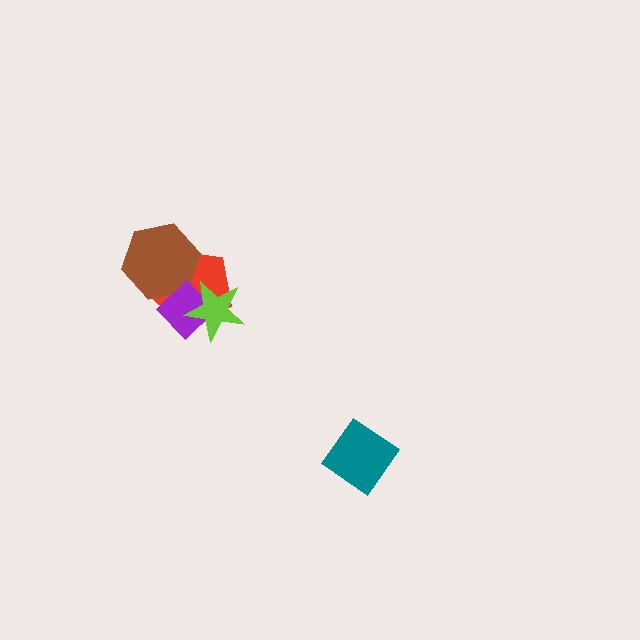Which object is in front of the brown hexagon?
The purple diamond is in front of the brown hexagon.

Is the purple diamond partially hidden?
Yes, it is partially covered by another shape.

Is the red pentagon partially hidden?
Yes, it is partially covered by another shape.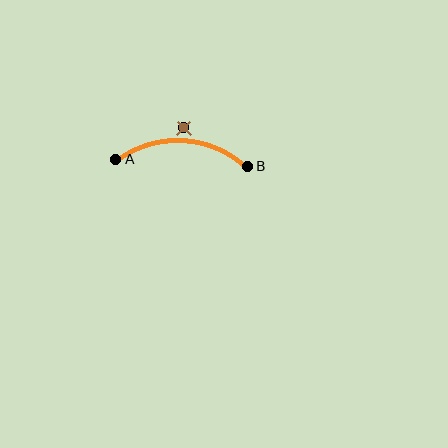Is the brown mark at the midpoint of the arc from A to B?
No — the brown mark does not lie on the arc at all. It sits slightly outside the curve.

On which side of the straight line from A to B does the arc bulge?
The arc bulges above the straight line connecting A and B.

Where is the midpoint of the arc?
The arc midpoint is the point on the curve farthest from the straight line joining A and B. It sits above that line.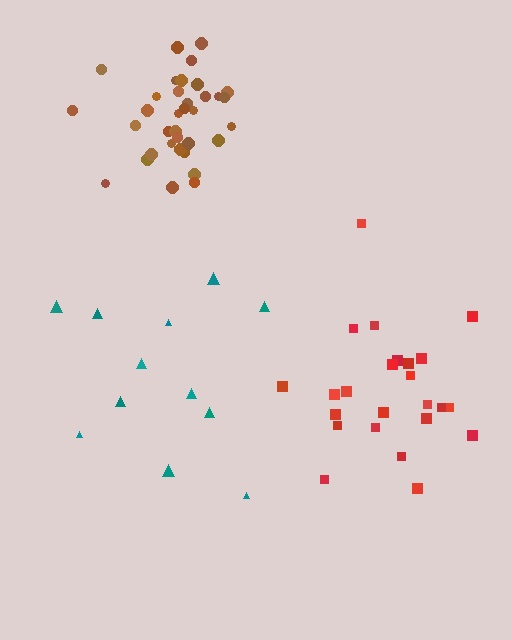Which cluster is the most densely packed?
Brown.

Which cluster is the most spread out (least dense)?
Teal.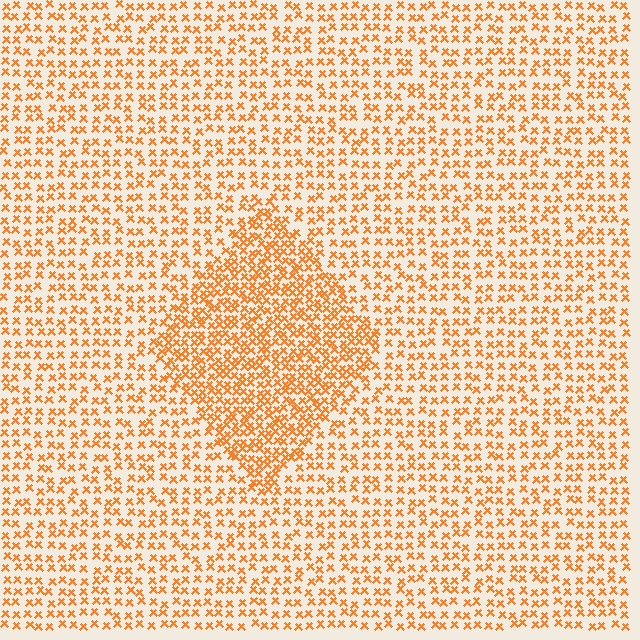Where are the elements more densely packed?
The elements are more densely packed inside the diamond boundary.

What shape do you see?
I see a diamond.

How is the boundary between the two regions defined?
The boundary is defined by a change in element density (approximately 1.9x ratio). All elements are the same color, size, and shape.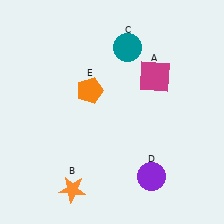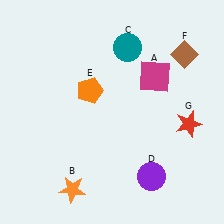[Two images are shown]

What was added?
A brown diamond (F), a red star (G) were added in Image 2.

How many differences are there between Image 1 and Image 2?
There are 2 differences between the two images.